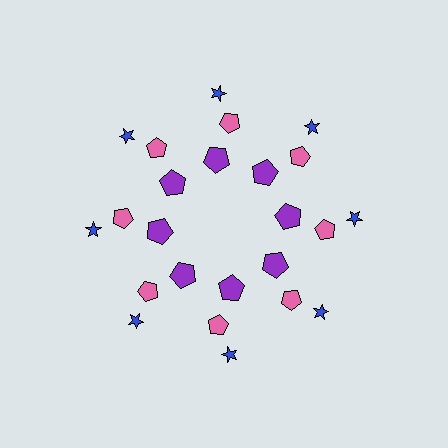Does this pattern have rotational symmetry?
Yes, this pattern has 8-fold rotational symmetry. It looks the same after rotating 45 degrees around the center.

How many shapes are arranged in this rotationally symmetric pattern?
There are 24 shapes, arranged in 8 groups of 3.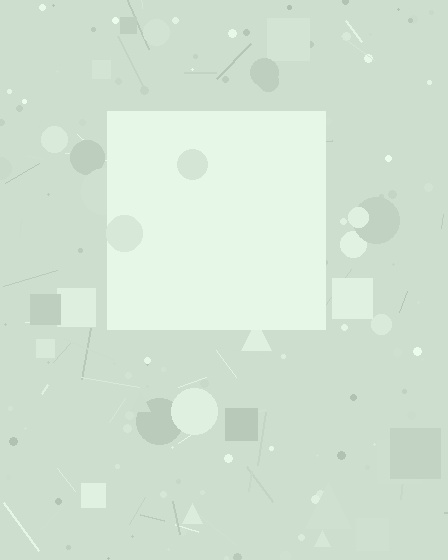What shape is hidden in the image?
A square is hidden in the image.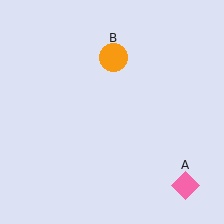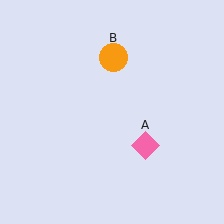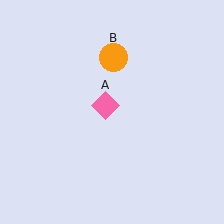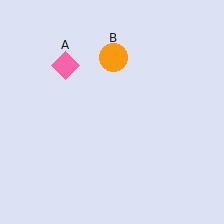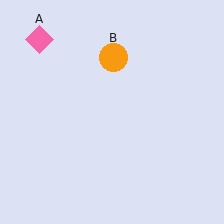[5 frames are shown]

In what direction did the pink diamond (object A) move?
The pink diamond (object A) moved up and to the left.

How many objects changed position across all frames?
1 object changed position: pink diamond (object A).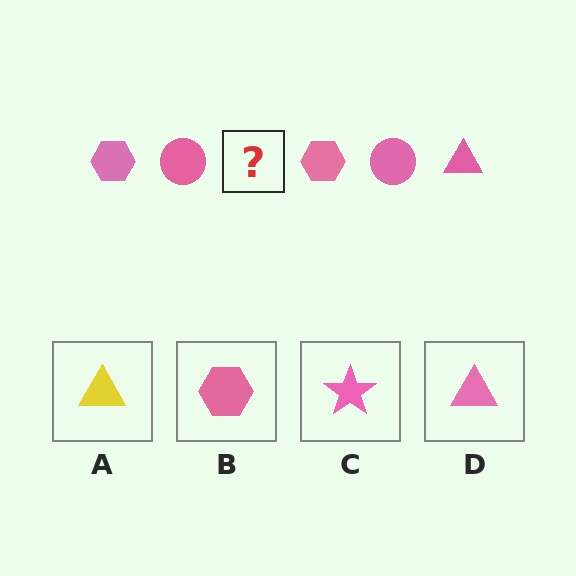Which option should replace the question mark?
Option D.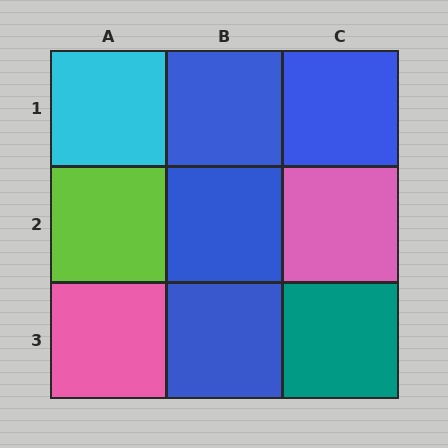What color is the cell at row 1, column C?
Blue.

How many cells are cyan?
1 cell is cyan.